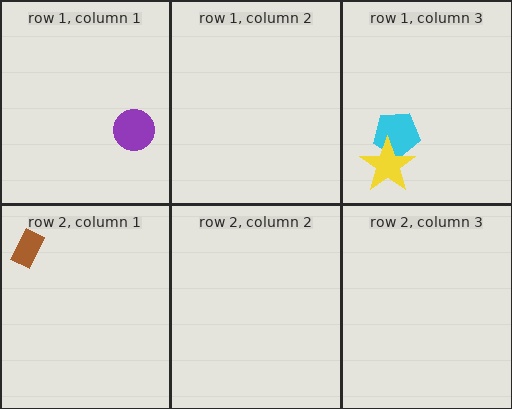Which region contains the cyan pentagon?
The row 1, column 3 region.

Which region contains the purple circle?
The row 1, column 1 region.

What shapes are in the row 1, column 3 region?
The cyan pentagon, the yellow star.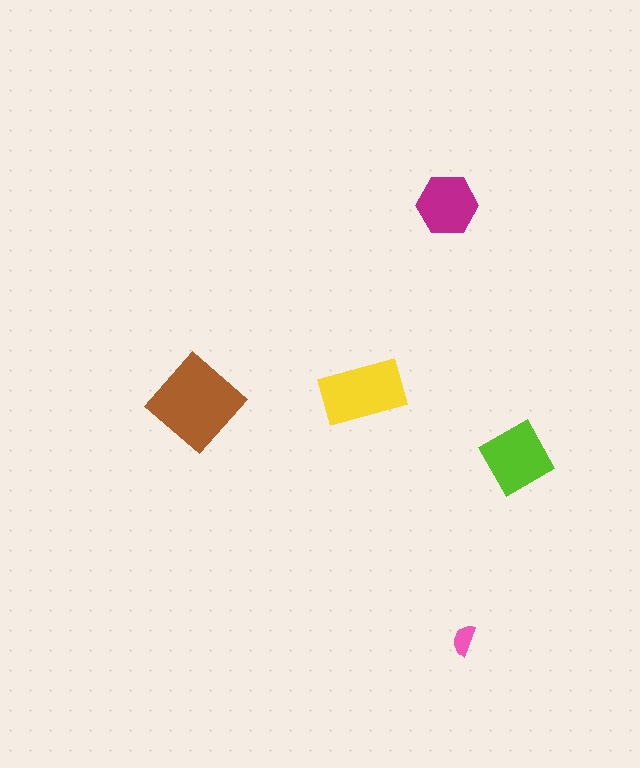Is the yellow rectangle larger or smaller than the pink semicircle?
Larger.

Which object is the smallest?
The pink semicircle.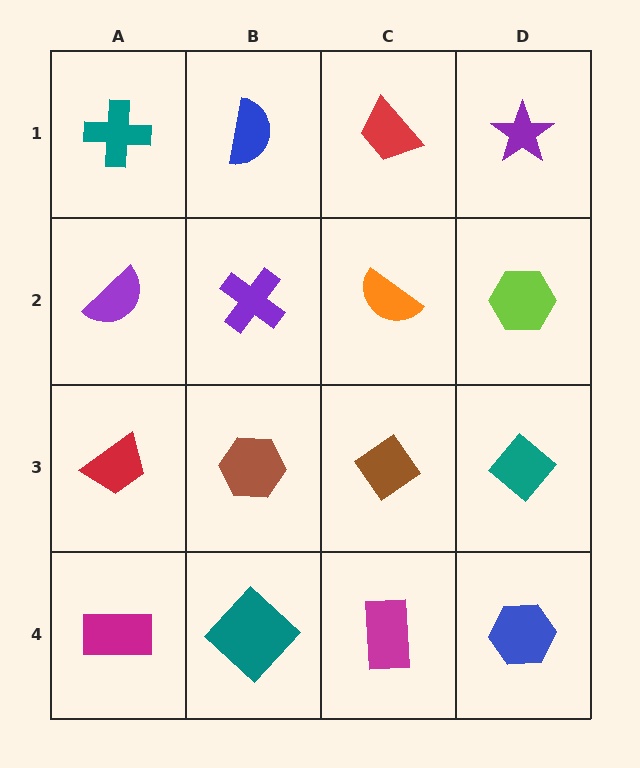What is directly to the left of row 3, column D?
A brown diamond.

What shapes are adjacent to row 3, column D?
A lime hexagon (row 2, column D), a blue hexagon (row 4, column D), a brown diamond (row 3, column C).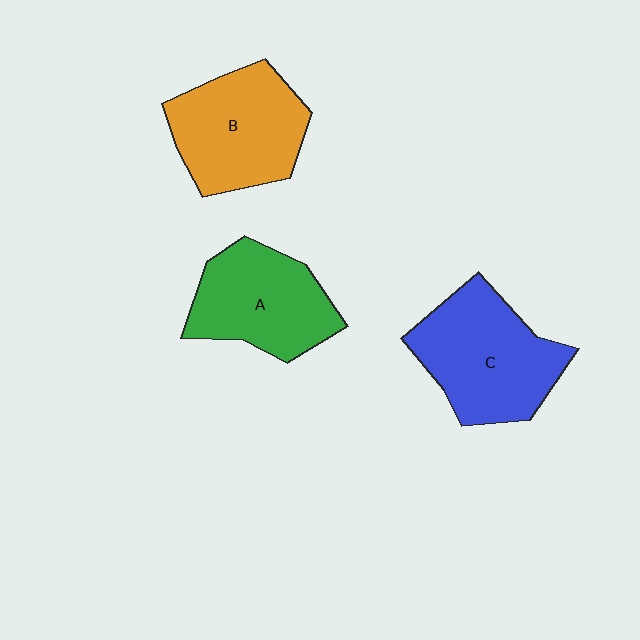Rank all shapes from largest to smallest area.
From largest to smallest: C (blue), B (orange), A (green).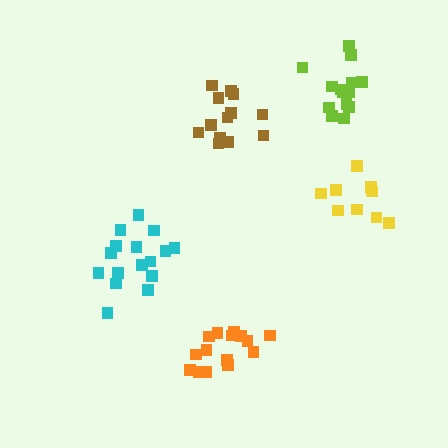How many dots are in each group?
Group 1: 10 dots, Group 2: 16 dots, Group 3: 14 dots, Group 4: 15 dots, Group 5: 16 dots (71 total).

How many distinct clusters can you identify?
There are 5 distinct clusters.